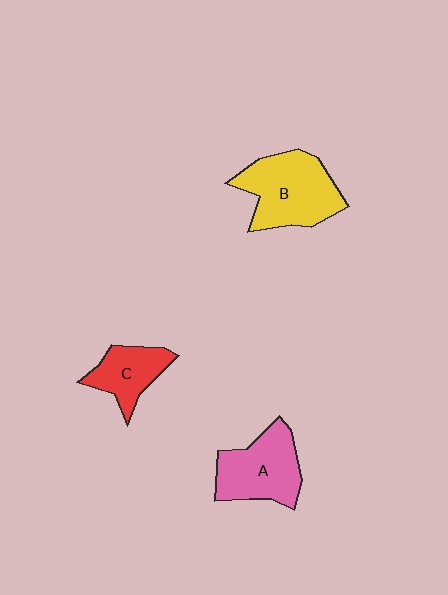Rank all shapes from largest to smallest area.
From largest to smallest: B (yellow), A (pink), C (red).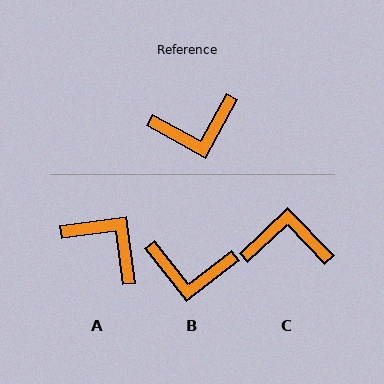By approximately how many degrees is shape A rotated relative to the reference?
Approximately 127 degrees counter-clockwise.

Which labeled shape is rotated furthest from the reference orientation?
C, about 163 degrees away.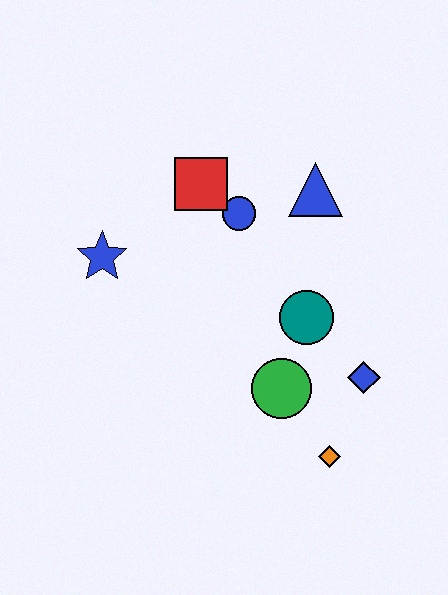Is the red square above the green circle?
Yes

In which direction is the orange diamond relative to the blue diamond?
The orange diamond is below the blue diamond.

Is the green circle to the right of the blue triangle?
No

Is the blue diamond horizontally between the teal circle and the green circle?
No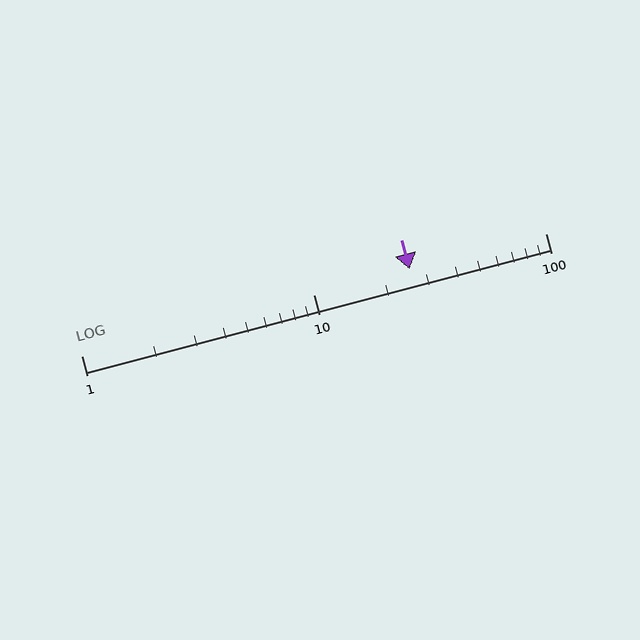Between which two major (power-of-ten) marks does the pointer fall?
The pointer is between 10 and 100.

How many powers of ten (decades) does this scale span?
The scale spans 2 decades, from 1 to 100.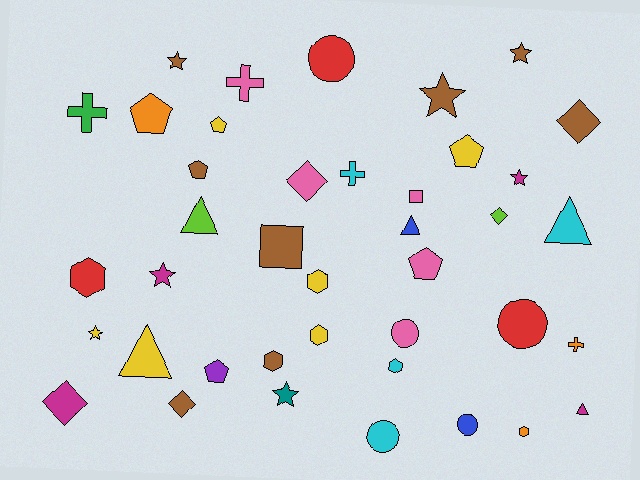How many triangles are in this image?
There are 5 triangles.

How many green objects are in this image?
There is 1 green object.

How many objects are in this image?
There are 40 objects.